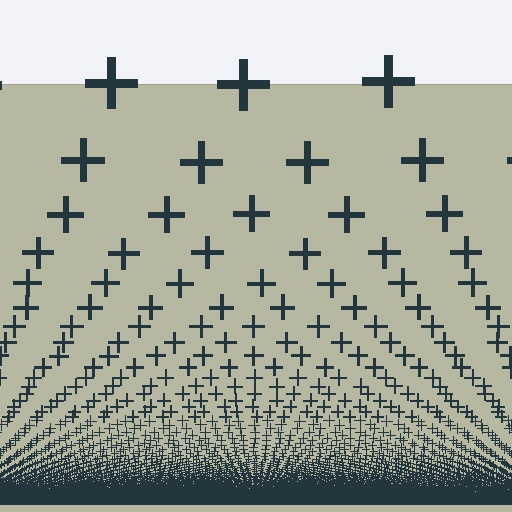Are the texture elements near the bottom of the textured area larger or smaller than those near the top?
Smaller. The gradient is inverted — elements near the bottom are smaller and denser.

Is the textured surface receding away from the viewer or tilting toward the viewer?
The surface appears to tilt toward the viewer. Texture elements get larger and sparser toward the top.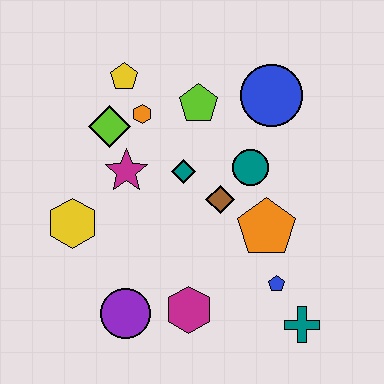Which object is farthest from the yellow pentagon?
The teal cross is farthest from the yellow pentagon.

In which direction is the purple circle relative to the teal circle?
The purple circle is below the teal circle.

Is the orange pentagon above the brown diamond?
No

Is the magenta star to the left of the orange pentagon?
Yes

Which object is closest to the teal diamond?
The brown diamond is closest to the teal diamond.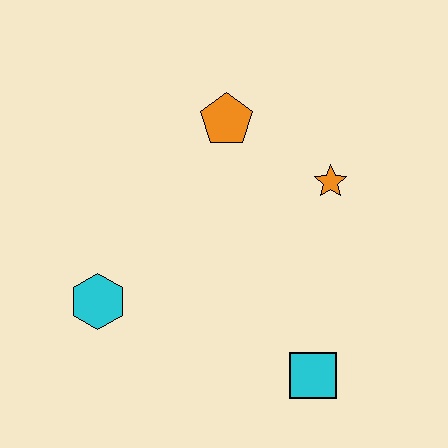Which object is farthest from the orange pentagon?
The cyan square is farthest from the orange pentagon.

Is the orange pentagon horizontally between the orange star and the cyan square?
No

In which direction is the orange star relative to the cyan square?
The orange star is above the cyan square.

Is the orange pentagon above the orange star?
Yes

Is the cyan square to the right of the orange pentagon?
Yes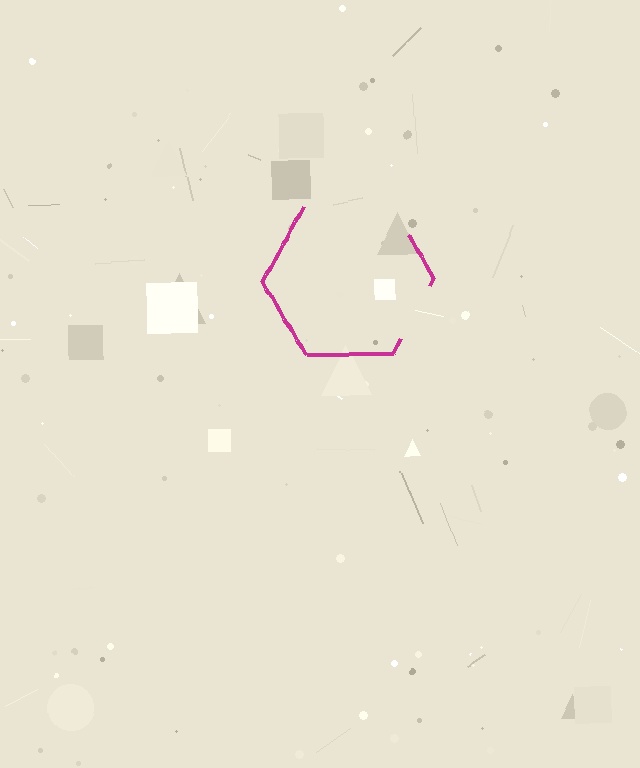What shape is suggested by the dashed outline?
The dashed outline suggests a hexagon.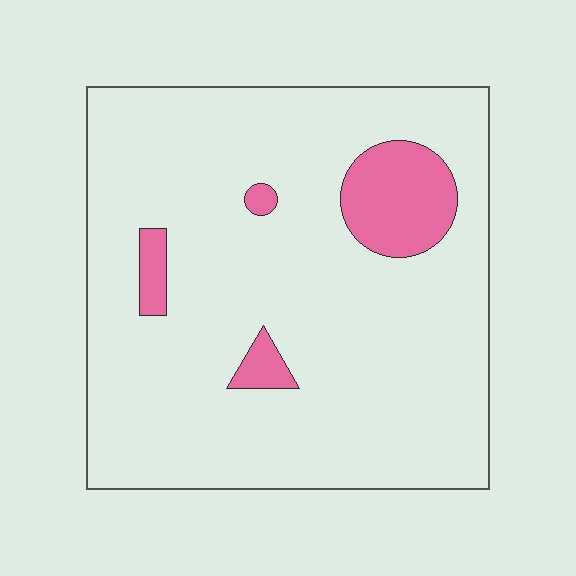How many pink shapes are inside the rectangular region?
4.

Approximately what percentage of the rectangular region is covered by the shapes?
Approximately 10%.